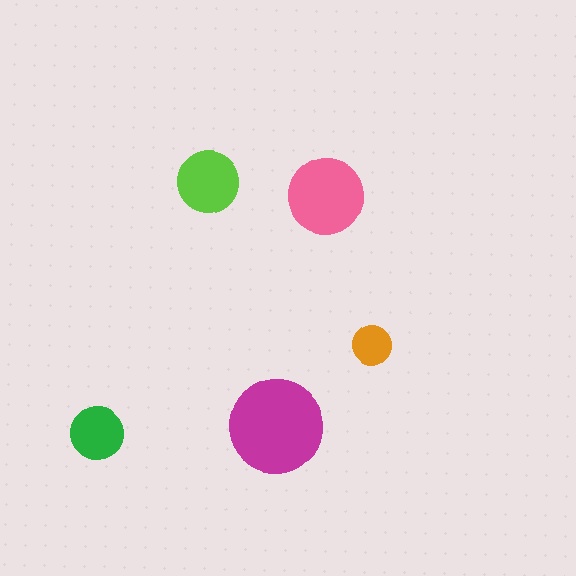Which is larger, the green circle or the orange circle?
The green one.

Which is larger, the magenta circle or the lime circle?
The magenta one.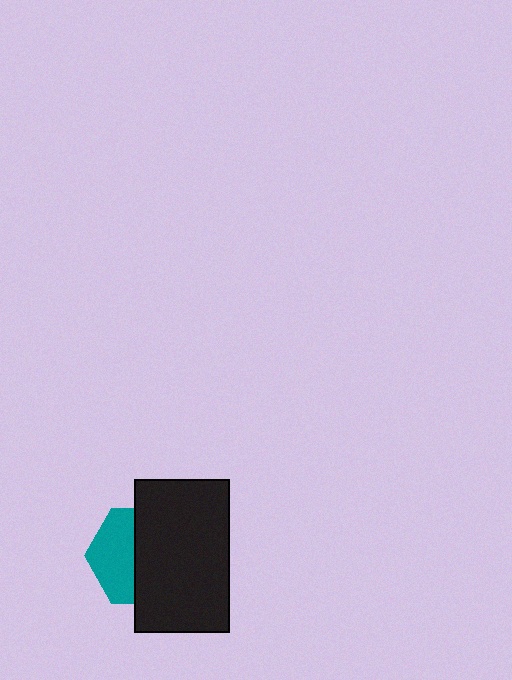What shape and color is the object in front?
The object in front is a black rectangle.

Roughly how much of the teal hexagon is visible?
A small part of it is visible (roughly 43%).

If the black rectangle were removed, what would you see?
You would see the complete teal hexagon.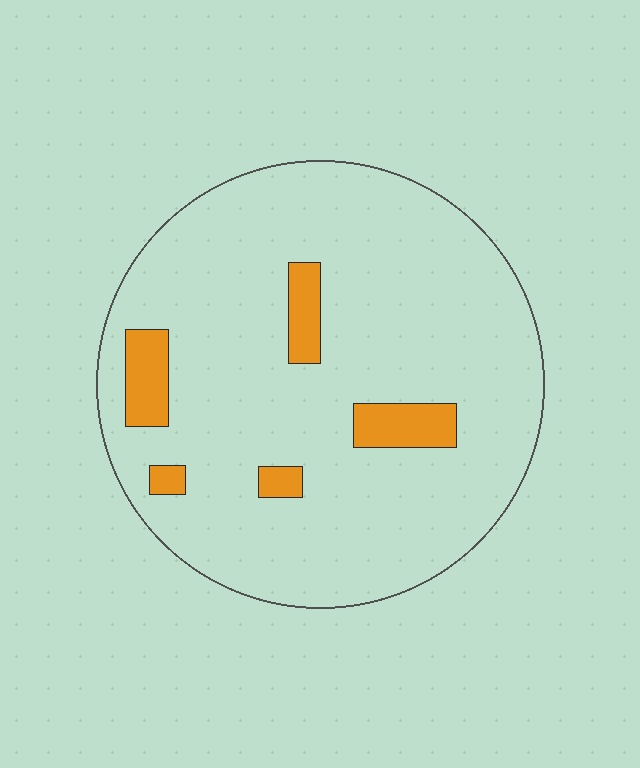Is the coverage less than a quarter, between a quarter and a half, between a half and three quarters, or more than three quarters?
Less than a quarter.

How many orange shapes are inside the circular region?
5.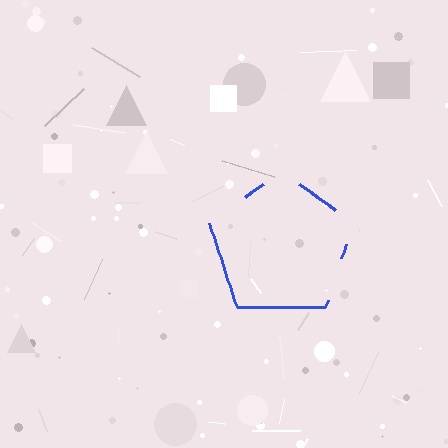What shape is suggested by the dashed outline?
The dashed outline suggests a pentagon.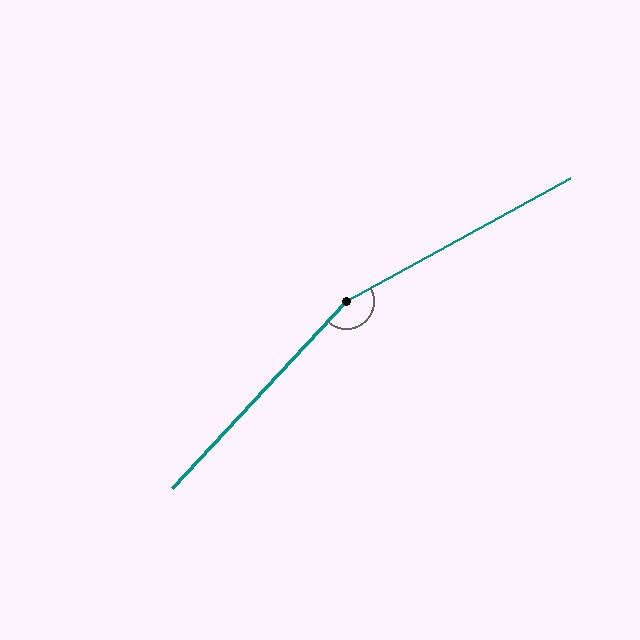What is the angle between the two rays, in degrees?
Approximately 162 degrees.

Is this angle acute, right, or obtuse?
It is obtuse.